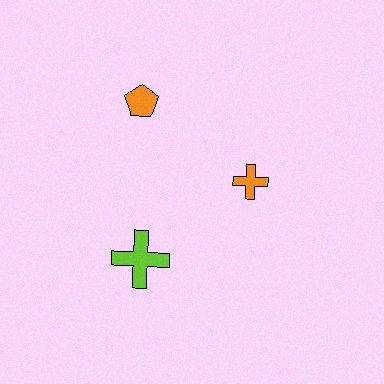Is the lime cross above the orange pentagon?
No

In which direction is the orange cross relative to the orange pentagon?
The orange cross is to the right of the orange pentagon.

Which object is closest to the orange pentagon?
The orange cross is closest to the orange pentagon.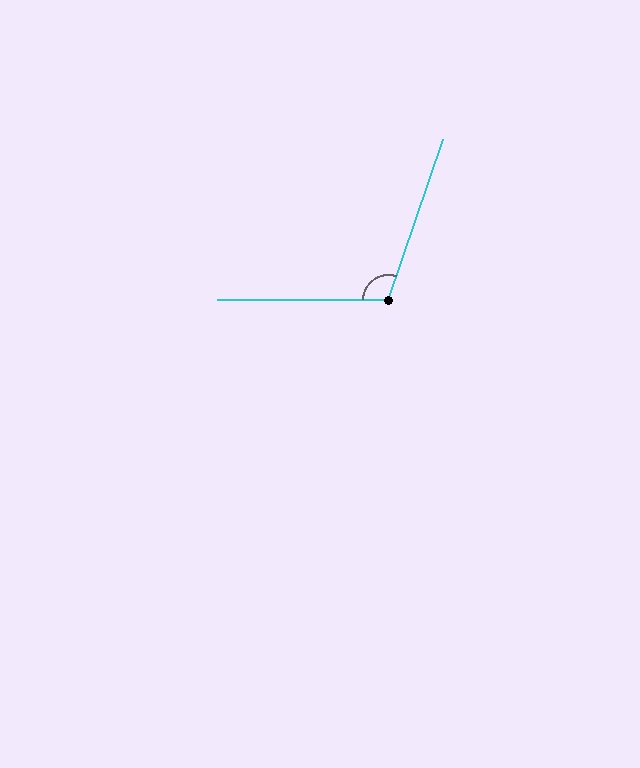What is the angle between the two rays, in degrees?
Approximately 109 degrees.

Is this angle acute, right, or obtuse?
It is obtuse.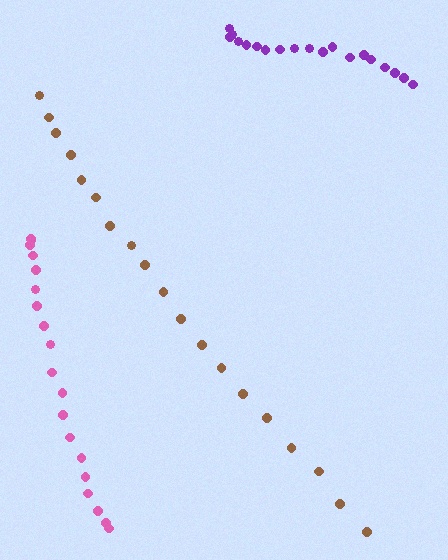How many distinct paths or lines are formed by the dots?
There are 3 distinct paths.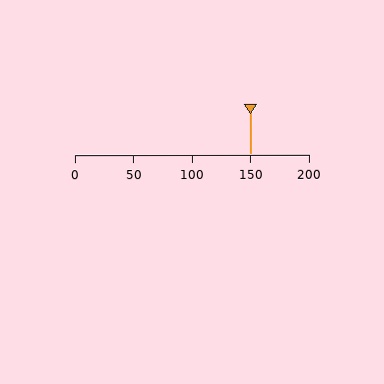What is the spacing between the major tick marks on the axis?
The major ticks are spaced 50 apart.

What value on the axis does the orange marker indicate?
The marker indicates approximately 150.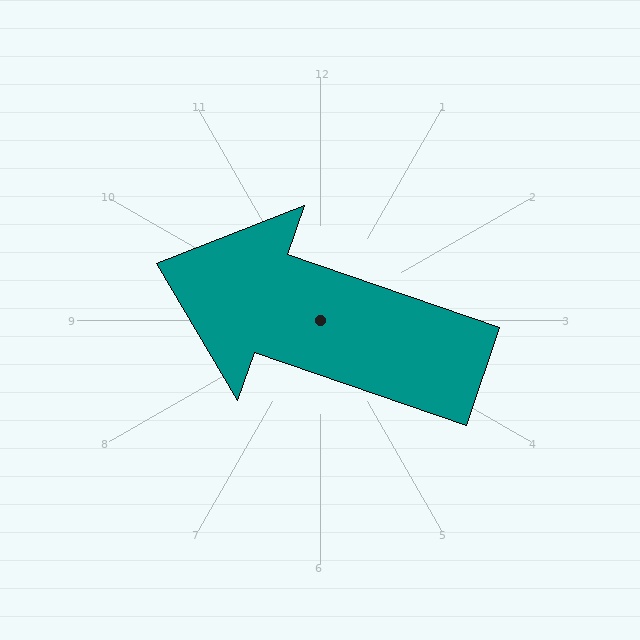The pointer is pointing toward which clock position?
Roughly 10 o'clock.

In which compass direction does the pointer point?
West.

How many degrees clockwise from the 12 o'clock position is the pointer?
Approximately 289 degrees.